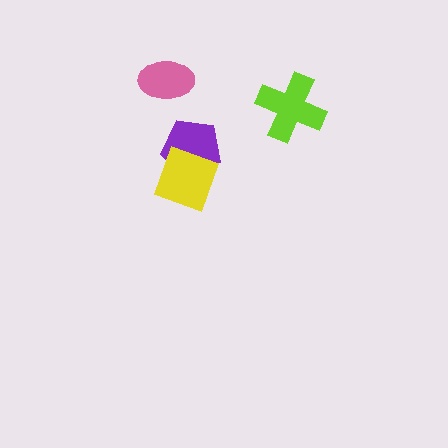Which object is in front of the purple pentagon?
The yellow diamond is in front of the purple pentagon.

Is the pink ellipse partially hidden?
No, no other shape covers it.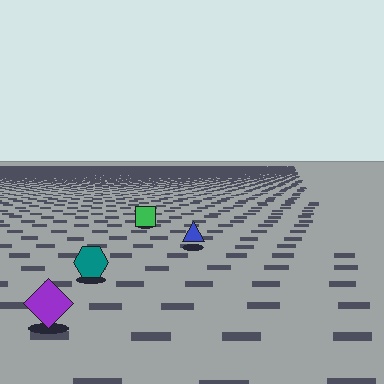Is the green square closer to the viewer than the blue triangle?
No. The blue triangle is closer — you can tell from the texture gradient: the ground texture is coarser near it.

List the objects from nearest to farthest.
From nearest to farthest: the purple diamond, the teal hexagon, the blue triangle, the green square.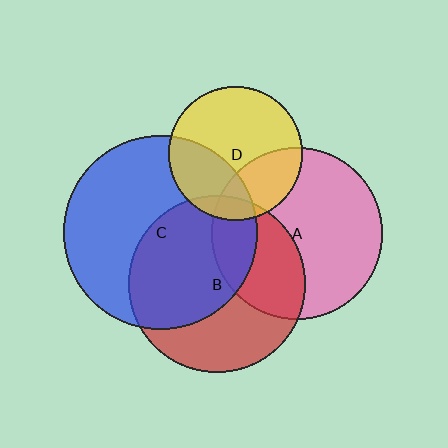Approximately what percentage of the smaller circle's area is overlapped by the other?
Approximately 30%.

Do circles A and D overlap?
Yes.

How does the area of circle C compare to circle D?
Approximately 2.1 times.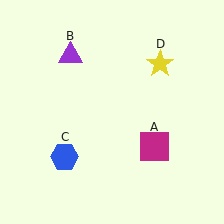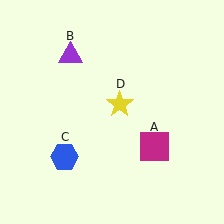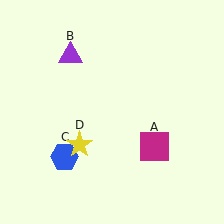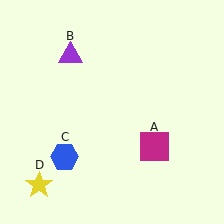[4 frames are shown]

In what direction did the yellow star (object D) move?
The yellow star (object D) moved down and to the left.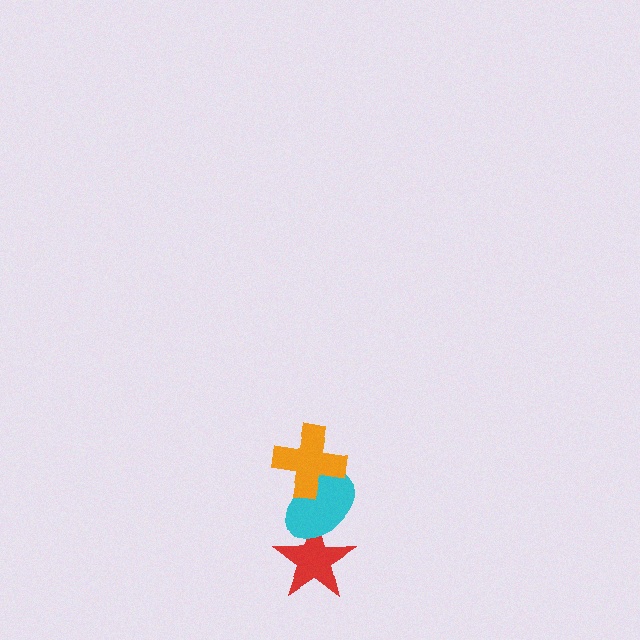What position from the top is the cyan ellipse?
The cyan ellipse is 2nd from the top.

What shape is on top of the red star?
The cyan ellipse is on top of the red star.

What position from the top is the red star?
The red star is 3rd from the top.